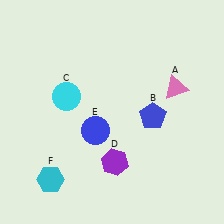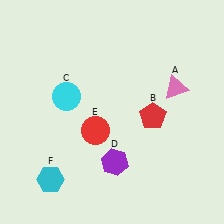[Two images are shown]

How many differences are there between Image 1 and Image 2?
There are 2 differences between the two images.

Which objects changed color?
B changed from blue to red. E changed from blue to red.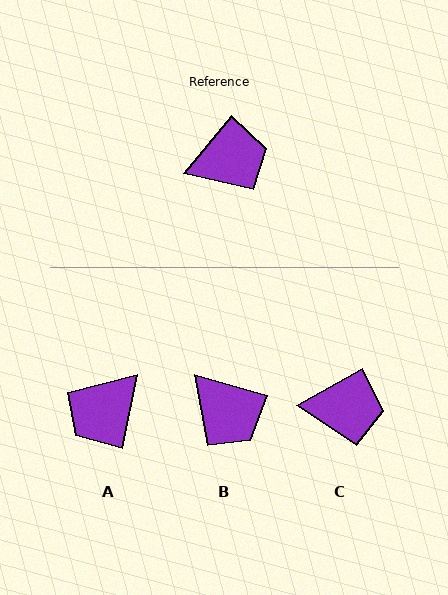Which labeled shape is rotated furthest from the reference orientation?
A, about 152 degrees away.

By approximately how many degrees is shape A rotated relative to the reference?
Approximately 152 degrees clockwise.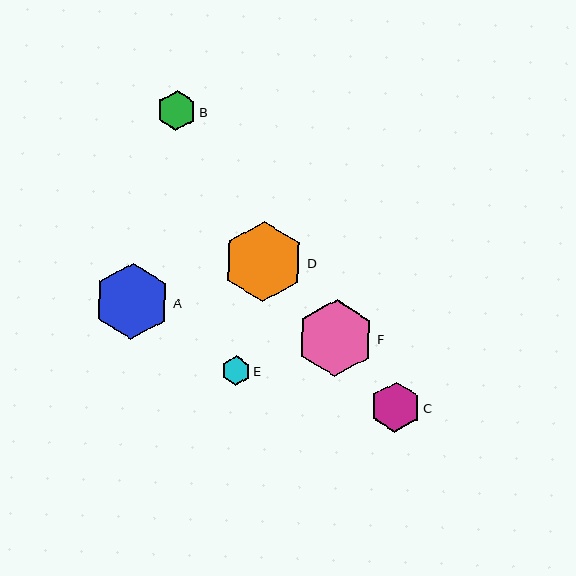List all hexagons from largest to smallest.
From largest to smallest: D, F, A, C, B, E.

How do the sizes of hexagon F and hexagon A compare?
Hexagon F and hexagon A are approximately the same size.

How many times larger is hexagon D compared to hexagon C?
Hexagon D is approximately 1.6 times the size of hexagon C.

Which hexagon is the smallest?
Hexagon E is the smallest with a size of approximately 29 pixels.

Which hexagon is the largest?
Hexagon D is the largest with a size of approximately 80 pixels.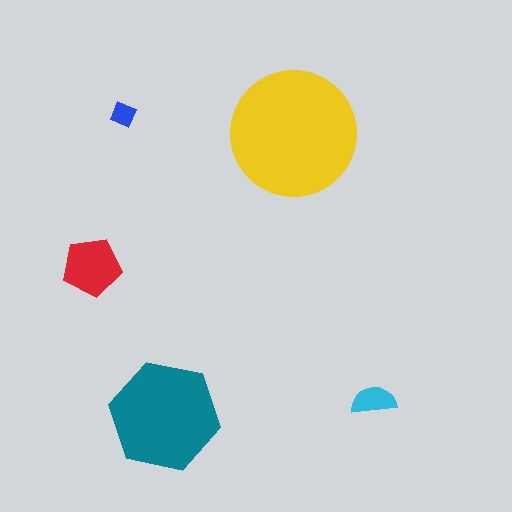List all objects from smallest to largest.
The blue diamond, the cyan semicircle, the red pentagon, the teal hexagon, the yellow circle.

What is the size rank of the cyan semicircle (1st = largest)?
4th.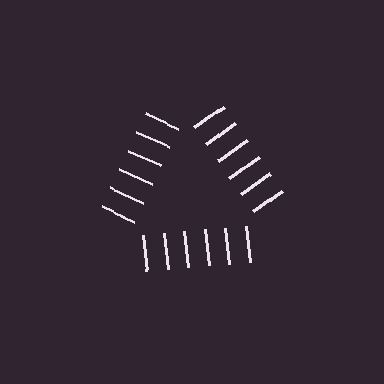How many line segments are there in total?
18 — 6 along each of the 3 edges.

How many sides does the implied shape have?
3 sides — the line-ends trace a triangle.